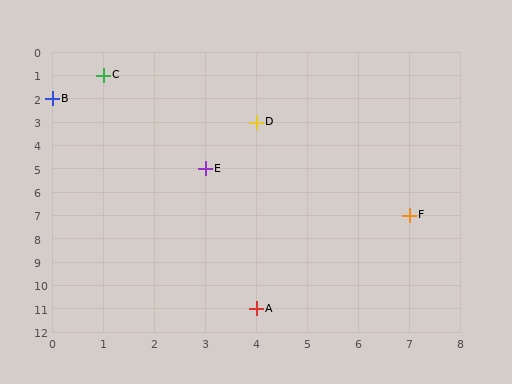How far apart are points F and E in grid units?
Points F and E are 4 columns and 2 rows apart (about 4.5 grid units diagonally).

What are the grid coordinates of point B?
Point B is at grid coordinates (0, 2).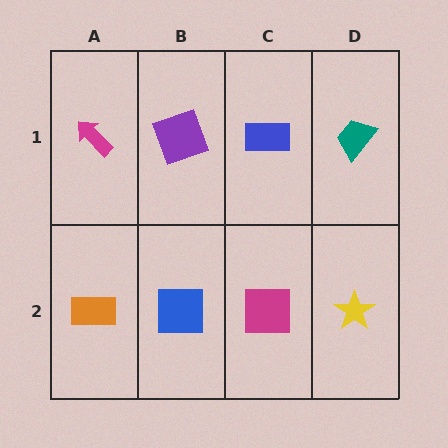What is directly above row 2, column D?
A teal trapezoid.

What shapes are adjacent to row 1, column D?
A yellow star (row 2, column D), a blue rectangle (row 1, column C).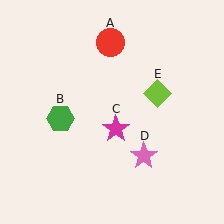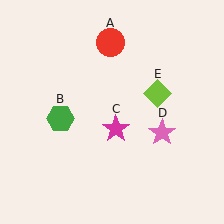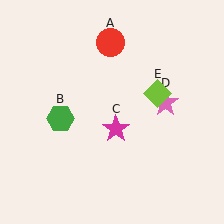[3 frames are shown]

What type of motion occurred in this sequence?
The pink star (object D) rotated counterclockwise around the center of the scene.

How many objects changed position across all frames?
1 object changed position: pink star (object D).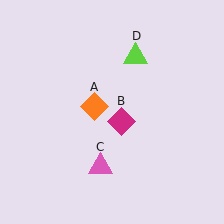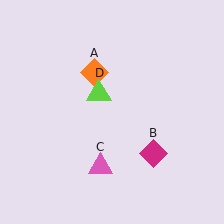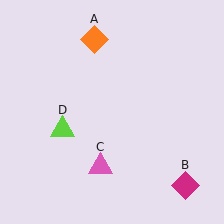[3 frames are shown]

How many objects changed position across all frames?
3 objects changed position: orange diamond (object A), magenta diamond (object B), lime triangle (object D).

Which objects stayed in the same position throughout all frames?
Pink triangle (object C) remained stationary.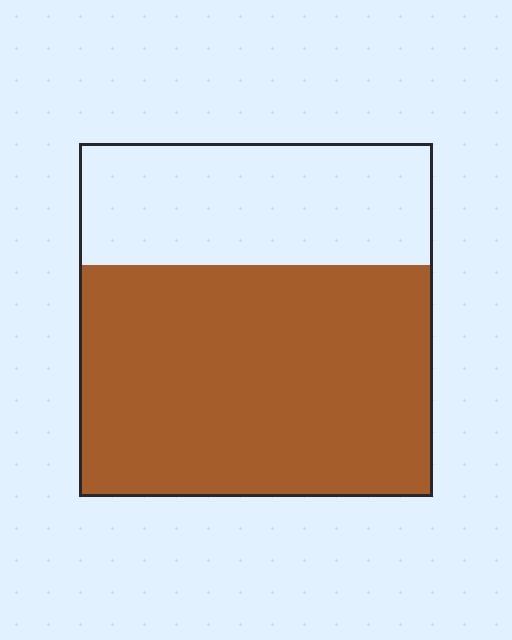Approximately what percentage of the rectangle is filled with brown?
Approximately 65%.